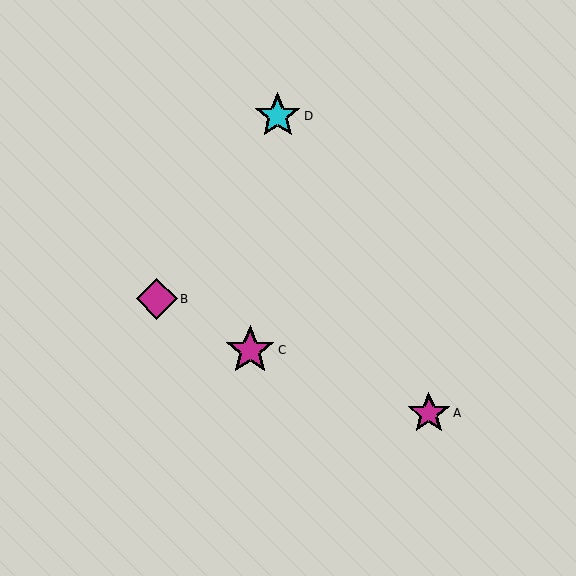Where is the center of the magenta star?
The center of the magenta star is at (250, 350).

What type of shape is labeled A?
Shape A is a magenta star.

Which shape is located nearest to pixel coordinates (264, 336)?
The magenta star (labeled C) at (250, 350) is nearest to that location.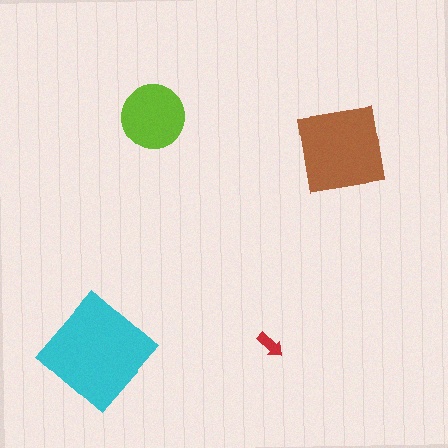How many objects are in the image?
There are 4 objects in the image.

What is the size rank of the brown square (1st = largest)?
2nd.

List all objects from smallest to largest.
The red arrow, the lime circle, the brown square, the cyan diamond.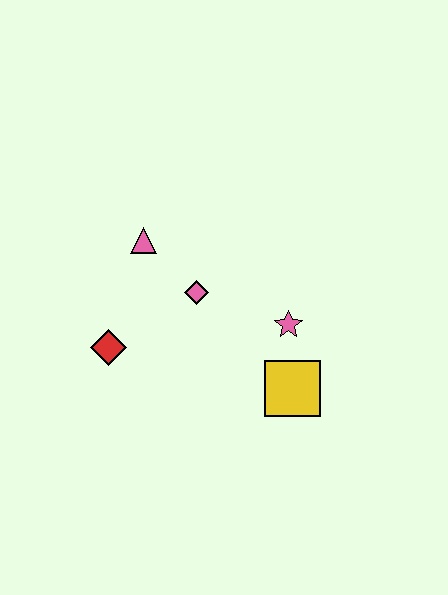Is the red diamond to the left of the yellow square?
Yes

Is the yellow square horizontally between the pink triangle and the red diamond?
No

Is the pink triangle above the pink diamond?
Yes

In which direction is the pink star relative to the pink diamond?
The pink star is to the right of the pink diamond.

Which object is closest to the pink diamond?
The pink triangle is closest to the pink diamond.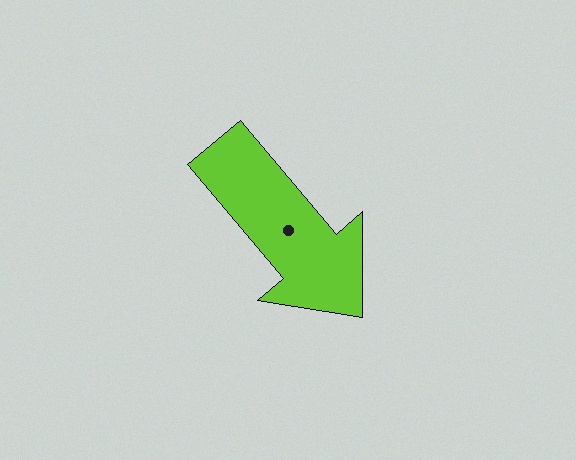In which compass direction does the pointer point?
Southeast.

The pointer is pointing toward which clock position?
Roughly 5 o'clock.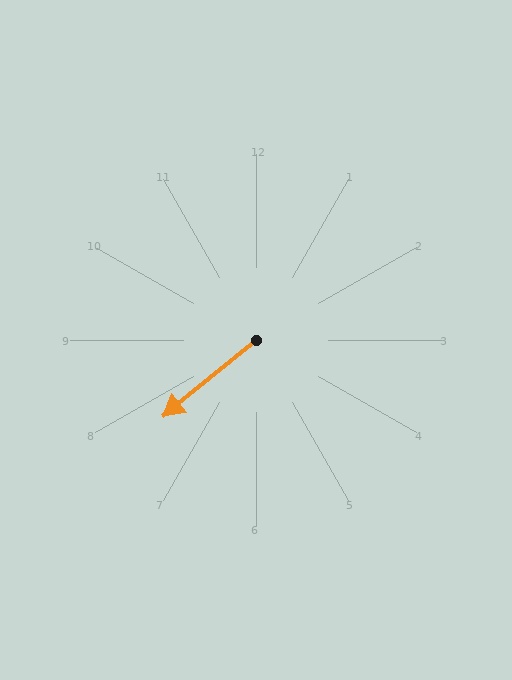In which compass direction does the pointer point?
Southwest.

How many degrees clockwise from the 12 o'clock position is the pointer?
Approximately 231 degrees.